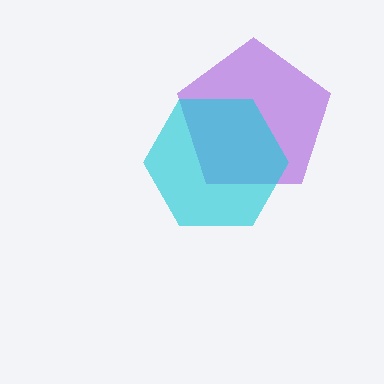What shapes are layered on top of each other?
The layered shapes are: a purple pentagon, a cyan hexagon.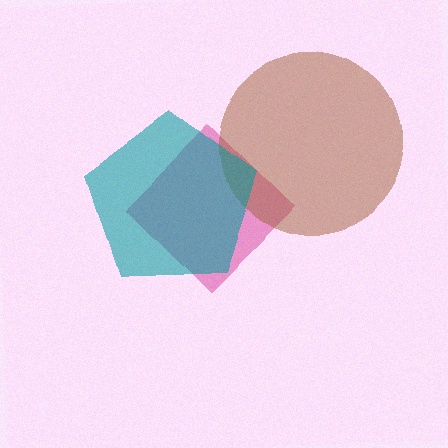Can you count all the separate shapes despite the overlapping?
Yes, there are 3 separate shapes.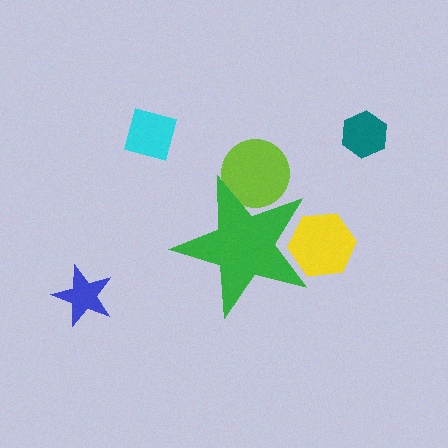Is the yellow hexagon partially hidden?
Yes, the yellow hexagon is partially hidden behind the green star.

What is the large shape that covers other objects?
A green star.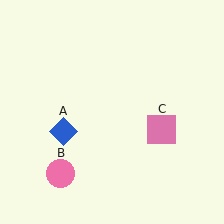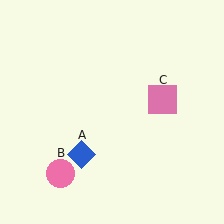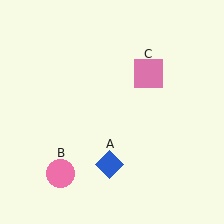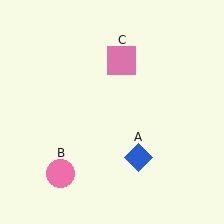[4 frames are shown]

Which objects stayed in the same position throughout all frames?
Pink circle (object B) remained stationary.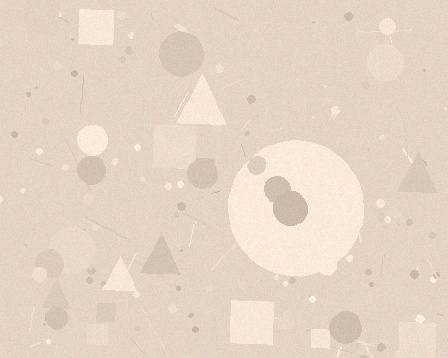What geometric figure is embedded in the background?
A circle is embedded in the background.